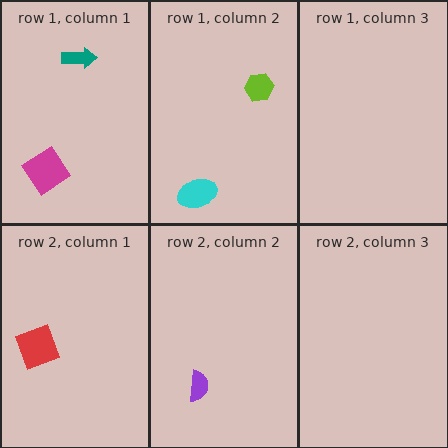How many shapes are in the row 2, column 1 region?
1.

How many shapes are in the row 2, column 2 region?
1.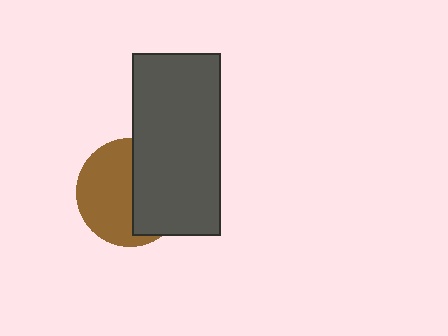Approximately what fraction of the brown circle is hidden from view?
Roughly 45% of the brown circle is hidden behind the dark gray rectangle.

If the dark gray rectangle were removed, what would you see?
You would see the complete brown circle.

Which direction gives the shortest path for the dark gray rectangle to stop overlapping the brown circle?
Moving right gives the shortest separation.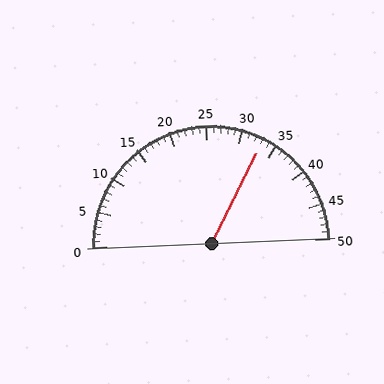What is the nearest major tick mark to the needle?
The nearest major tick mark is 35.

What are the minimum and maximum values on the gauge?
The gauge ranges from 0 to 50.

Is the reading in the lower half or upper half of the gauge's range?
The reading is in the upper half of the range (0 to 50).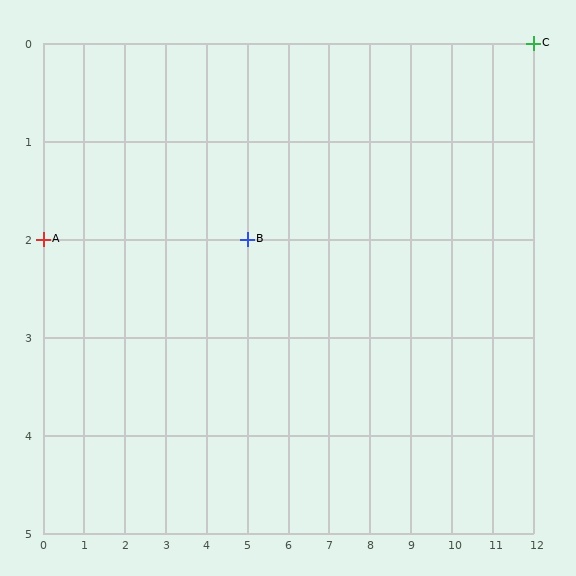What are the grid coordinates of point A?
Point A is at grid coordinates (0, 2).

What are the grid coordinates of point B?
Point B is at grid coordinates (5, 2).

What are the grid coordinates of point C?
Point C is at grid coordinates (12, 0).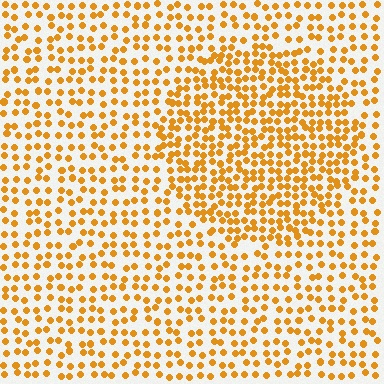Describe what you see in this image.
The image contains small orange elements arranged at two different densities. A circle-shaped region is visible where the elements are more densely packed than the surrounding area.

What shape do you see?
I see a circle.